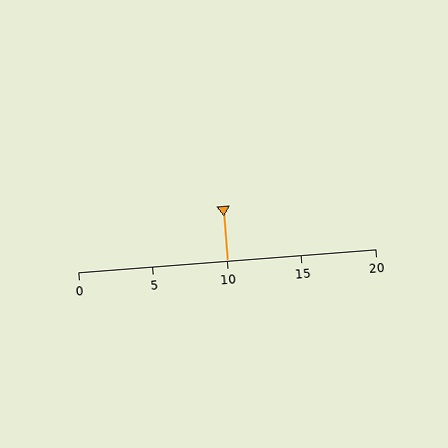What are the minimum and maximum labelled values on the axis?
The axis runs from 0 to 20.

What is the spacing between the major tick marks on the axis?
The major ticks are spaced 5 apart.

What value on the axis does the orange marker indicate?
The marker indicates approximately 10.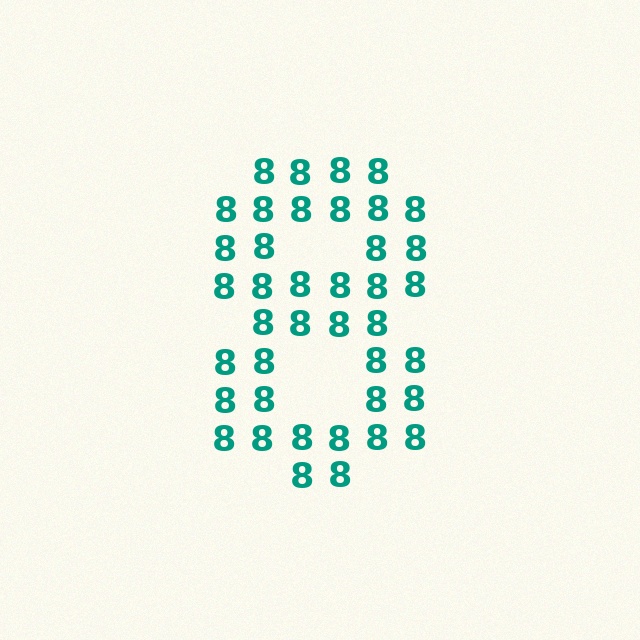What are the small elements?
The small elements are digit 8's.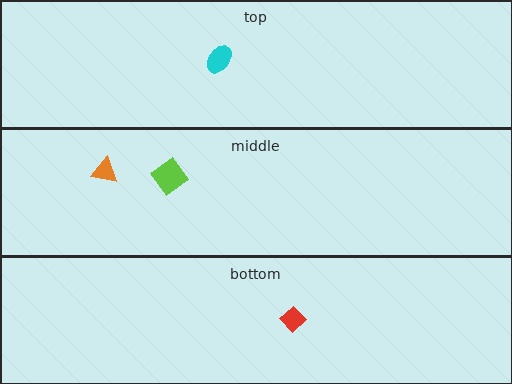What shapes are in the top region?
The cyan ellipse.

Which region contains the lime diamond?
The middle region.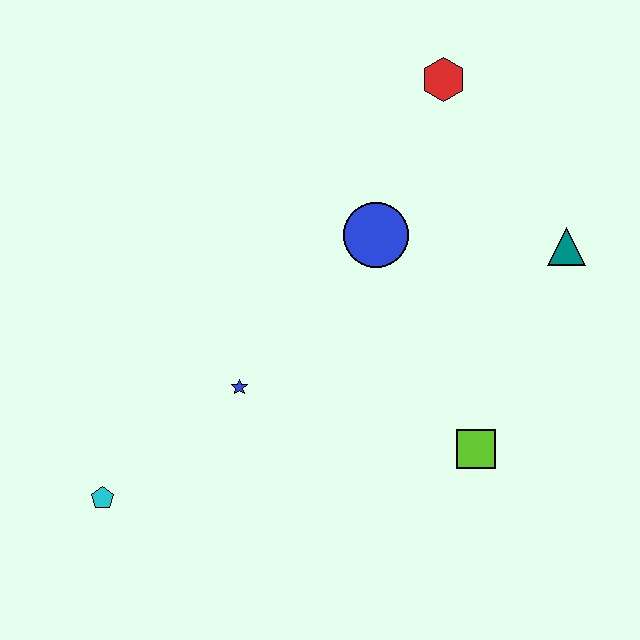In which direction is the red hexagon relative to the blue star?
The red hexagon is above the blue star.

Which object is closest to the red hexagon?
The blue circle is closest to the red hexagon.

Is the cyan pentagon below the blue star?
Yes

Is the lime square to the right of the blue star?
Yes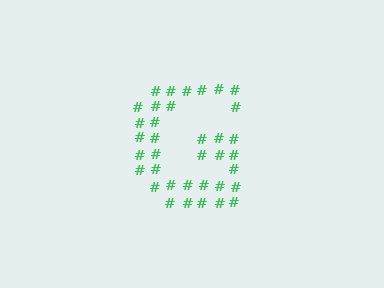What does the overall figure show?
The overall figure shows the letter G.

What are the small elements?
The small elements are hash symbols.